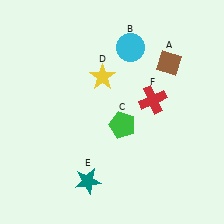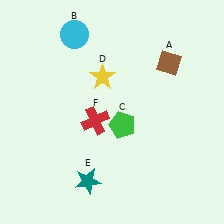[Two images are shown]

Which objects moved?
The objects that moved are: the cyan circle (B), the red cross (F).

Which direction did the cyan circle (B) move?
The cyan circle (B) moved left.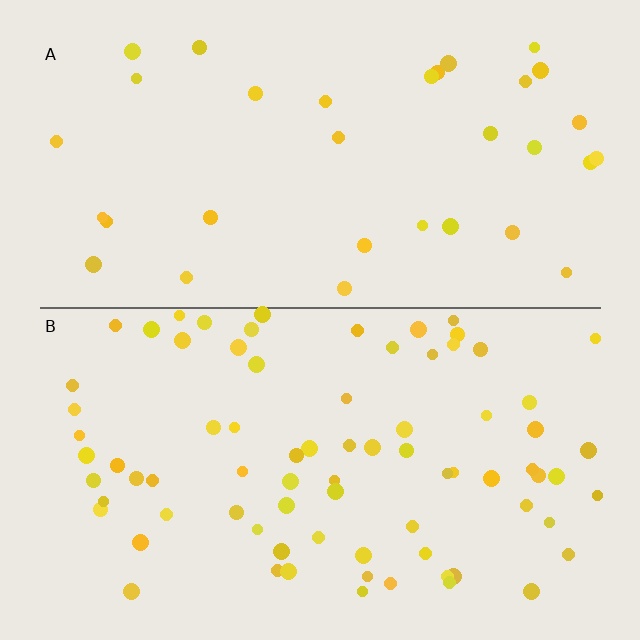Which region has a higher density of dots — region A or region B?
B (the bottom).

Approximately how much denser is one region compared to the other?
Approximately 2.4× — region B over region A.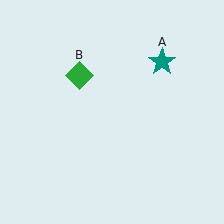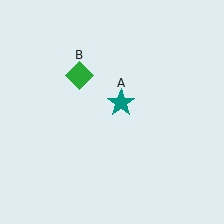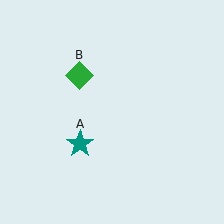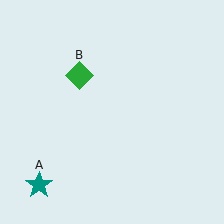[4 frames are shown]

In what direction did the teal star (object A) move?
The teal star (object A) moved down and to the left.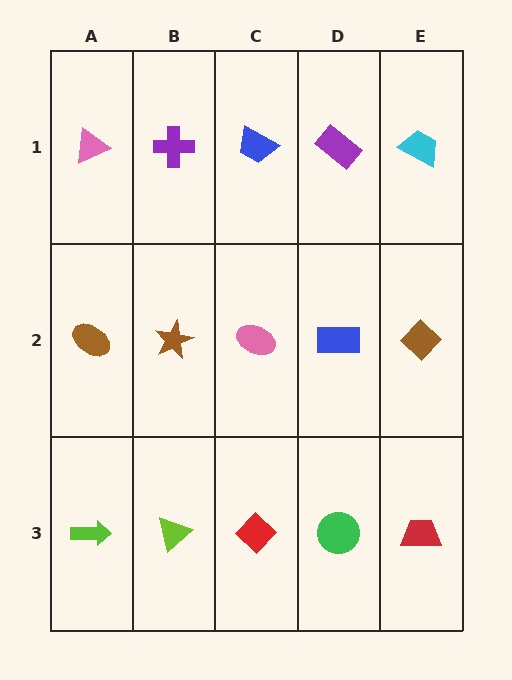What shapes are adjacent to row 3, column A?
A brown ellipse (row 2, column A), a lime triangle (row 3, column B).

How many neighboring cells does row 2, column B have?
4.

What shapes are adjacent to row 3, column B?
A brown star (row 2, column B), a lime arrow (row 3, column A), a red diamond (row 3, column C).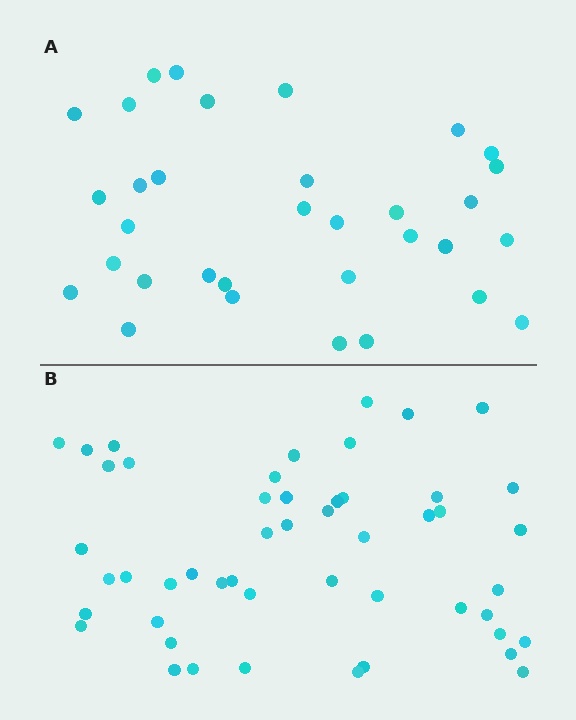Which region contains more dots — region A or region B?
Region B (the bottom region) has more dots.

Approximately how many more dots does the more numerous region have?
Region B has approximately 15 more dots than region A.